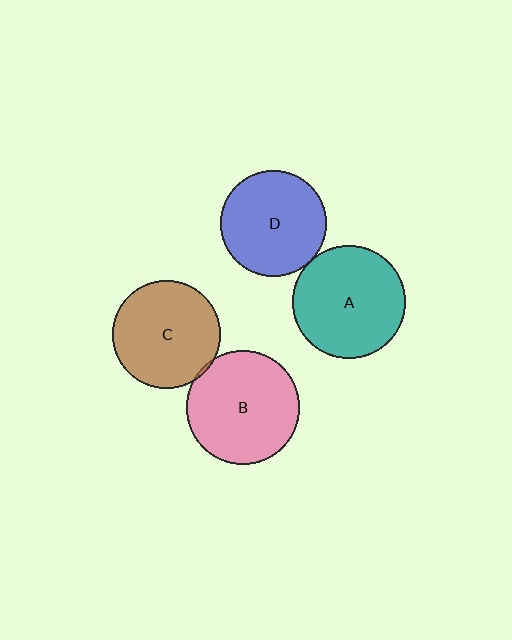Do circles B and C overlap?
Yes.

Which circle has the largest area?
Circle B (pink).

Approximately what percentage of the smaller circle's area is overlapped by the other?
Approximately 5%.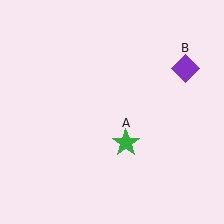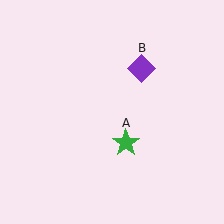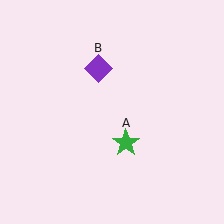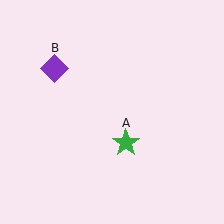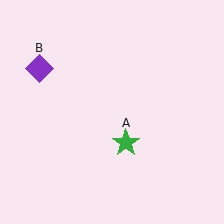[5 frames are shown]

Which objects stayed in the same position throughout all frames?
Green star (object A) remained stationary.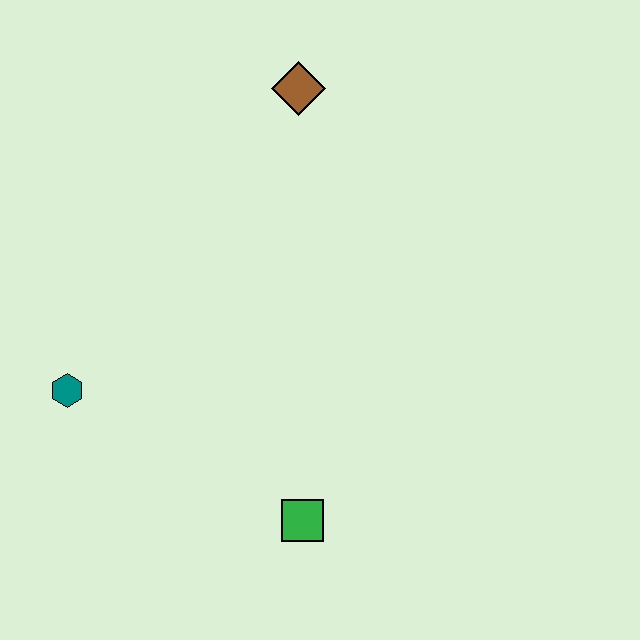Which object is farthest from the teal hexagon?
The brown diamond is farthest from the teal hexagon.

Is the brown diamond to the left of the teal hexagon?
No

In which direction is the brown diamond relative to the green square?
The brown diamond is above the green square.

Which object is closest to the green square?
The teal hexagon is closest to the green square.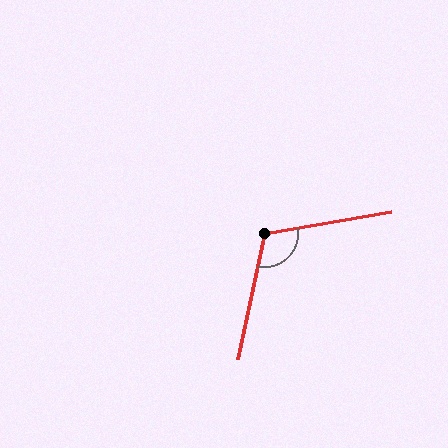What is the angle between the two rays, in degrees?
Approximately 112 degrees.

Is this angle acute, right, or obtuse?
It is obtuse.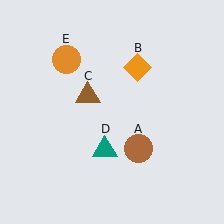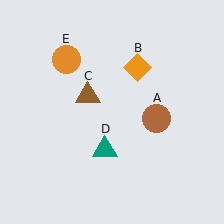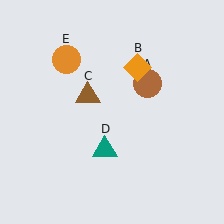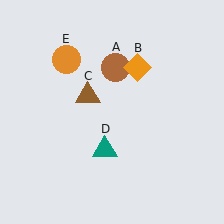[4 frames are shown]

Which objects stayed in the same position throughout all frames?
Orange diamond (object B) and brown triangle (object C) and teal triangle (object D) and orange circle (object E) remained stationary.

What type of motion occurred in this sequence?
The brown circle (object A) rotated counterclockwise around the center of the scene.